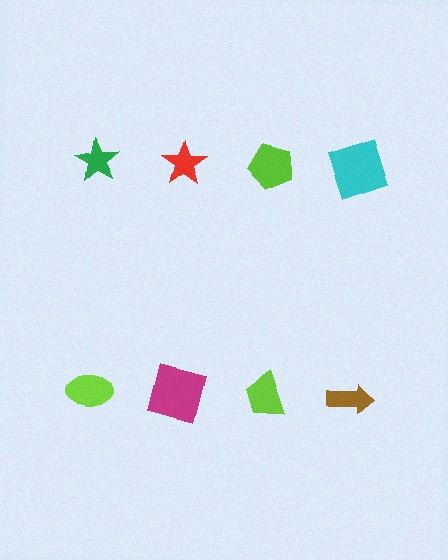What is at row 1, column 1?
A green star.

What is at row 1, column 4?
A cyan square.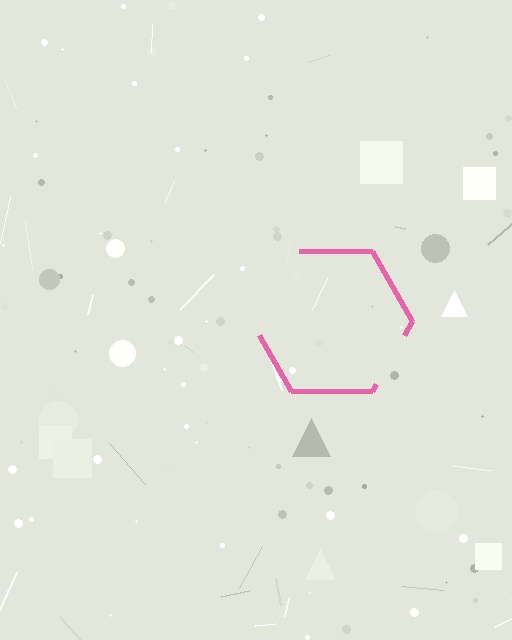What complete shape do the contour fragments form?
The contour fragments form a hexagon.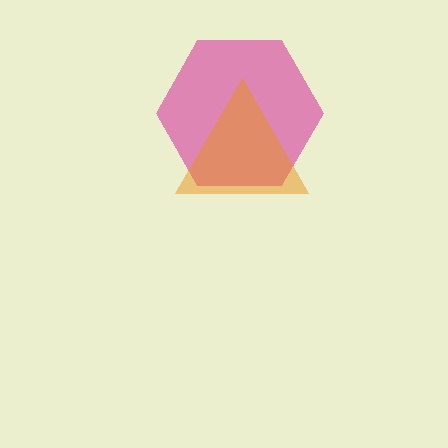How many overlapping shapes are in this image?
There are 2 overlapping shapes in the image.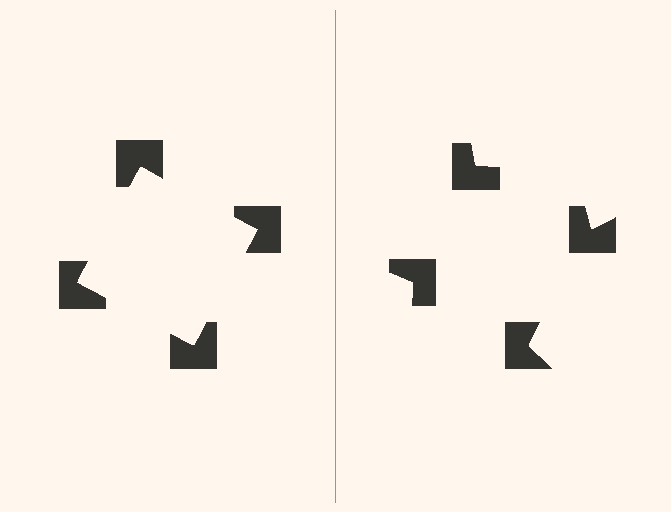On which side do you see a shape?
An illusory square appears on the left side. On the right side the wedge cuts are rotated, so no coherent shape forms.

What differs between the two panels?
The notched squares are positioned identically on both sides; only the wedge orientations differ. On the left they align to a square; on the right they are misaligned.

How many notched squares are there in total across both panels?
8 — 4 on each side.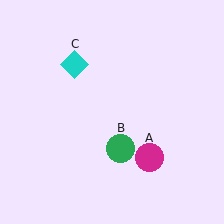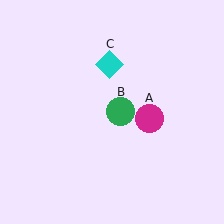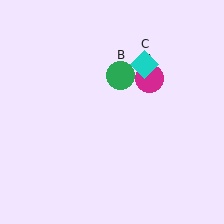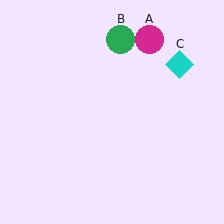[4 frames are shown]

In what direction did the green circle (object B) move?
The green circle (object B) moved up.